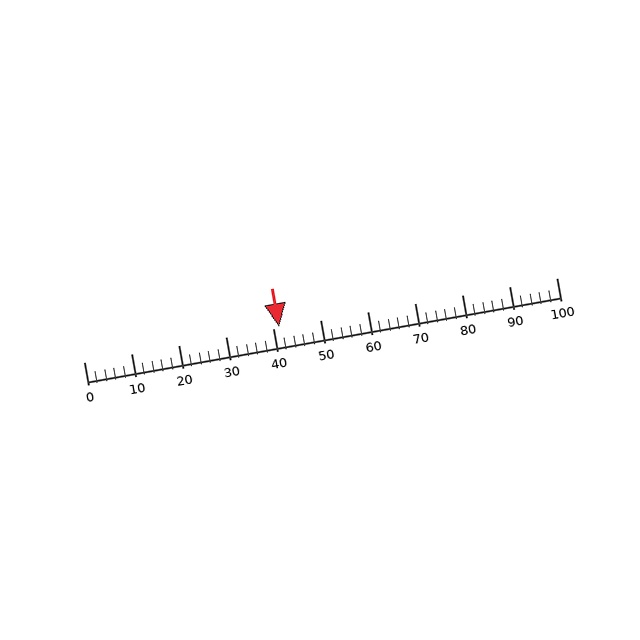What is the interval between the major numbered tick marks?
The major tick marks are spaced 10 units apart.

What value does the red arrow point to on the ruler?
The red arrow points to approximately 41.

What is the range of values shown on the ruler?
The ruler shows values from 0 to 100.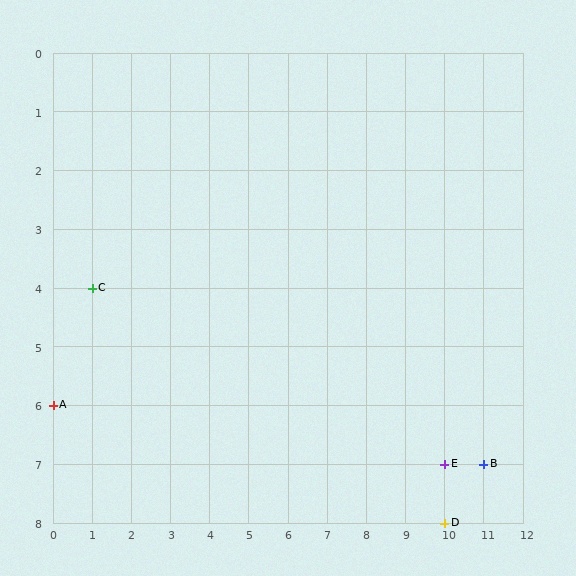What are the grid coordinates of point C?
Point C is at grid coordinates (1, 4).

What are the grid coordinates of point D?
Point D is at grid coordinates (10, 8).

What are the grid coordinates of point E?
Point E is at grid coordinates (10, 7).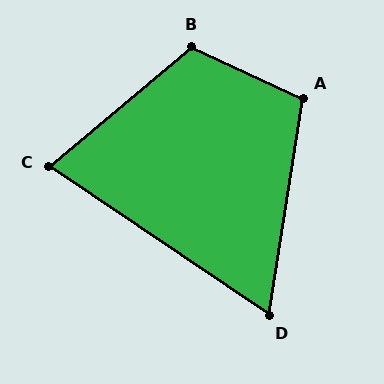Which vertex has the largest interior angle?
B, at approximately 115 degrees.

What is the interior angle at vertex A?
Approximately 106 degrees (obtuse).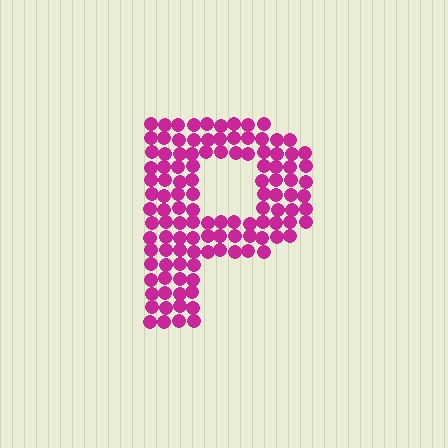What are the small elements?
The small elements are circles.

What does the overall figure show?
The overall figure shows the letter P.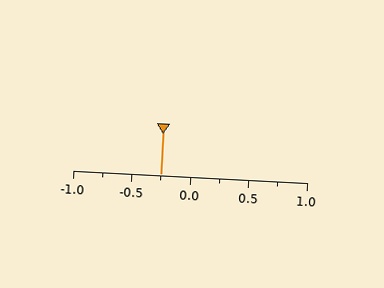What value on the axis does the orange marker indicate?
The marker indicates approximately -0.25.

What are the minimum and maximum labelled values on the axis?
The axis runs from -1.0 to 1.0.